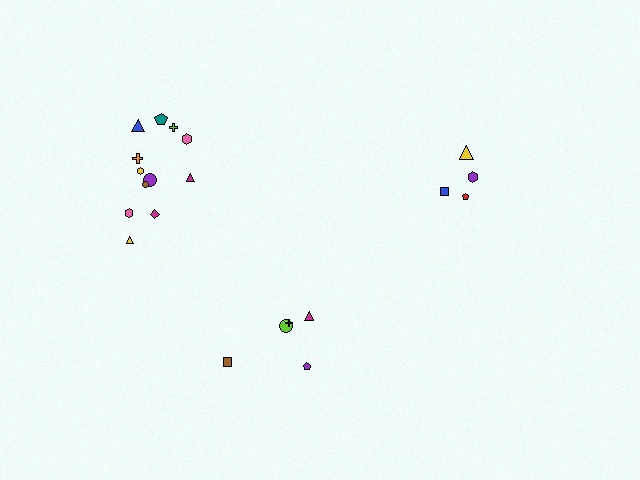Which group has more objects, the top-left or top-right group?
The top-left group.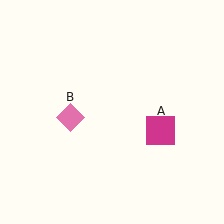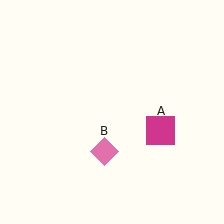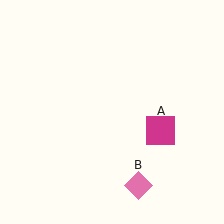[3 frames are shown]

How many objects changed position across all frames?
1 object changed position: pink diamond (object B).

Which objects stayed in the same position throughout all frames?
Magenta square (object A) remained stationary.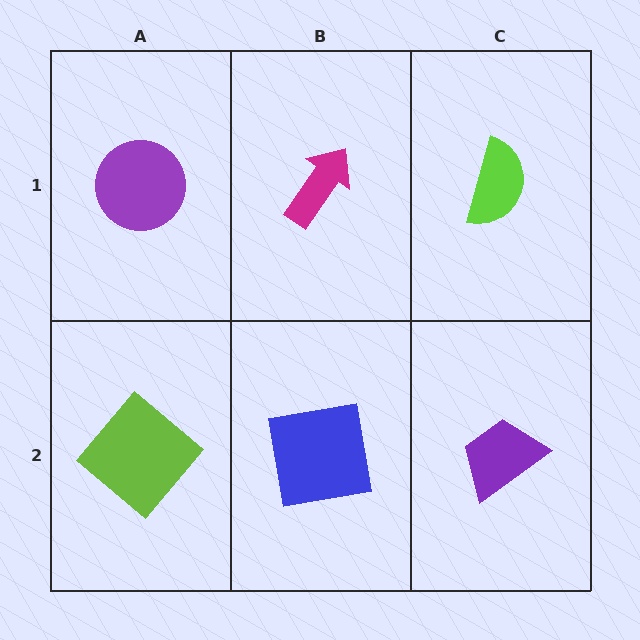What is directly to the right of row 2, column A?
A blue square.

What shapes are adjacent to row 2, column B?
A magenta arrow (row 1, column B), a lime diamond (row 2, column A), a purple trapezoid (row 2, column C).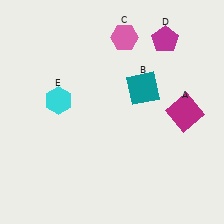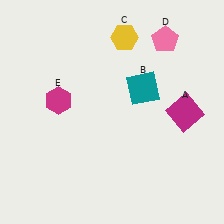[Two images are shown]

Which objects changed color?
C changed from pink to yellow. D changed from magenta to pink. E changed from cyan to magenta.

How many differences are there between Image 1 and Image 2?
There are 3 differences between the two images.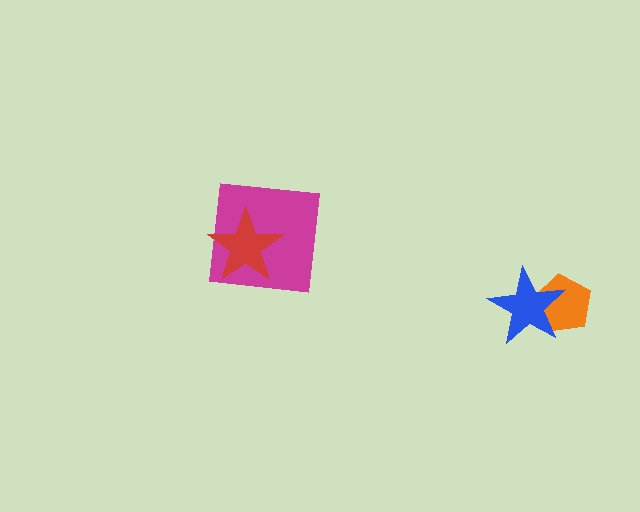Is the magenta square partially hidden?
Yes, it is partially covered by another shape.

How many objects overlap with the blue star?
1 object overlaps with the blue star.